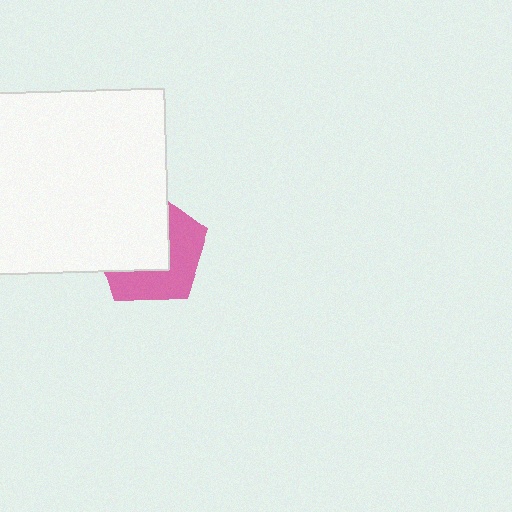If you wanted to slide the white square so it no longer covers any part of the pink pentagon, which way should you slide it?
Slide it toward the upper-left — that is the most direct way to separate the two shapes.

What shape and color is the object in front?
The object in front is a white square.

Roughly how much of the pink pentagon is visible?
About half of it is visible (roughly 47%).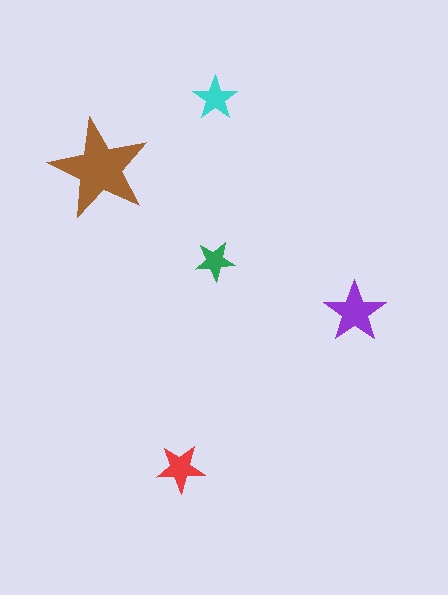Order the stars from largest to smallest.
the brown one, the purple one, the red one, the cyan one, the green one.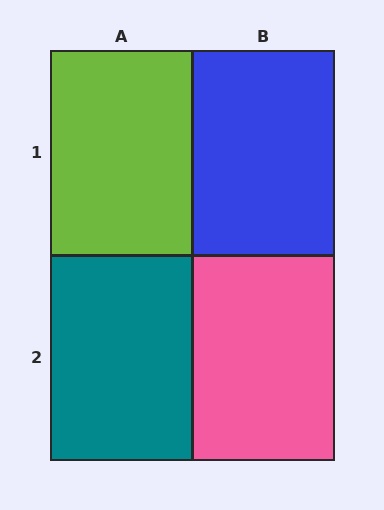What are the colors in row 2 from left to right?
Teal, pink.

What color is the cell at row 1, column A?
Lime.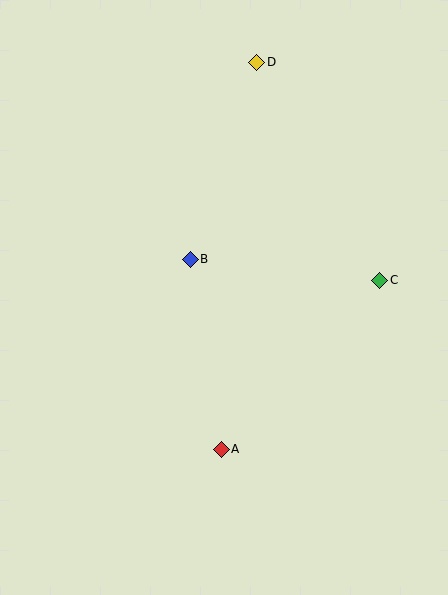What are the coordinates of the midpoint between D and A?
The midpoint between D and A is at (239, 256).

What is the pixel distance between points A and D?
The distance between A and D is 389 pixels.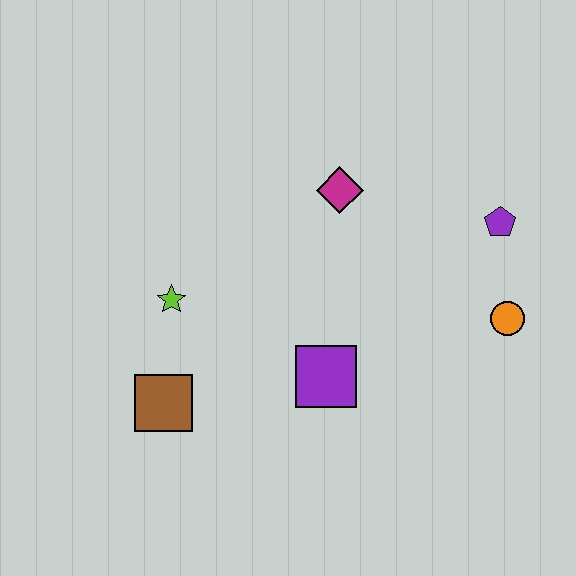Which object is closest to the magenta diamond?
The purple pentagon is closest to the magenta diamond.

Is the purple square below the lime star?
Yes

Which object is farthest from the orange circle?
The brown square is farthest from the orange circle.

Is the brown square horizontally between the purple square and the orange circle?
No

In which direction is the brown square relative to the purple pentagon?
The brown square is to the left of the purple pentagon.